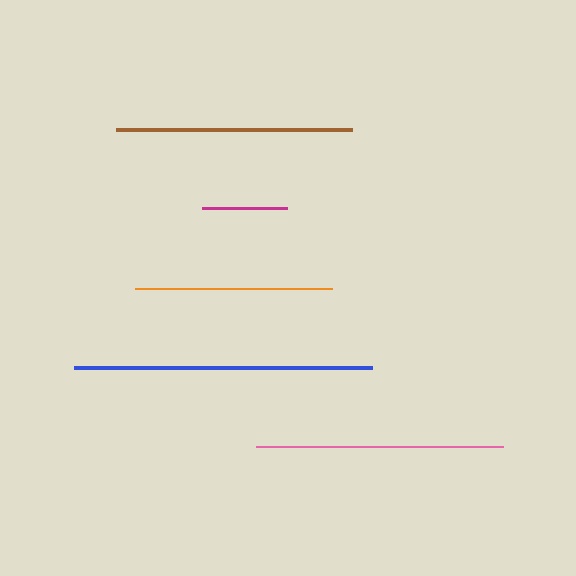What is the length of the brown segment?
The brown segment is approximately 236 pixels long.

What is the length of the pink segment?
The pink segment is approximately 247 pixels long.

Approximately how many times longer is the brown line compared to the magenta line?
The brown line is approximately 2.8 times the length of the magenta line.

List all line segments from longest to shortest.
From longest to shortest: blue, pink, brown, orange, magenta.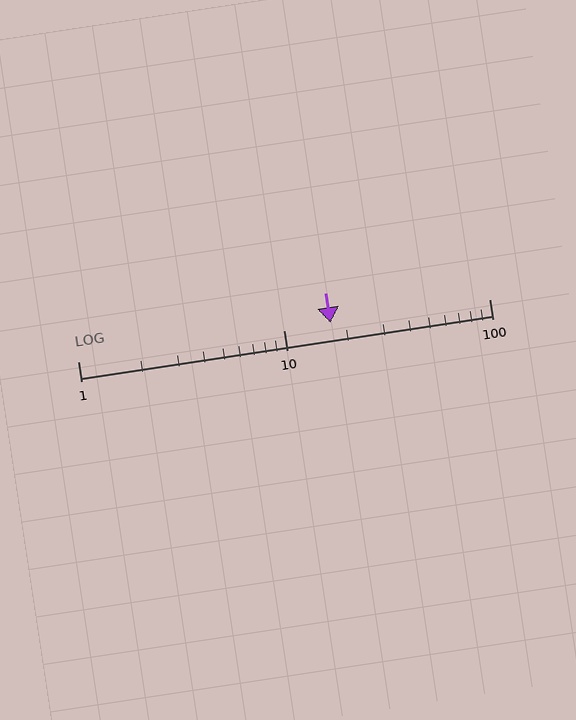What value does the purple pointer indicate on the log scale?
The pointer indicates approximately 17.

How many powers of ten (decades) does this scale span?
The scale spans 2 decades, from 1 to 100.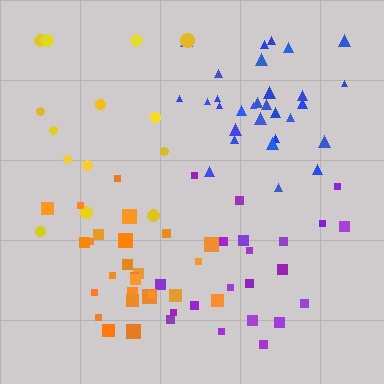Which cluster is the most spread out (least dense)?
Yellow.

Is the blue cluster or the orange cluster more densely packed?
Orange.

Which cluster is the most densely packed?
Orange.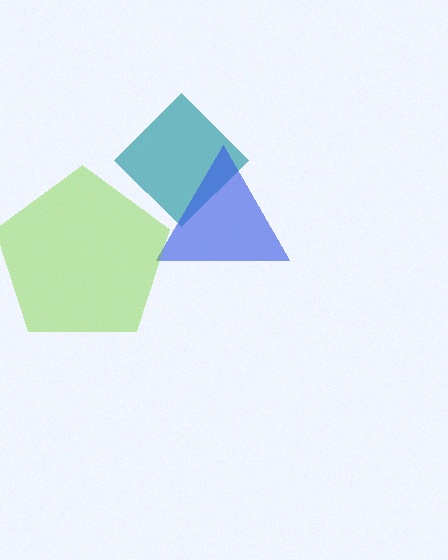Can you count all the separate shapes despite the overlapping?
Yes, there are 3 separate shapes.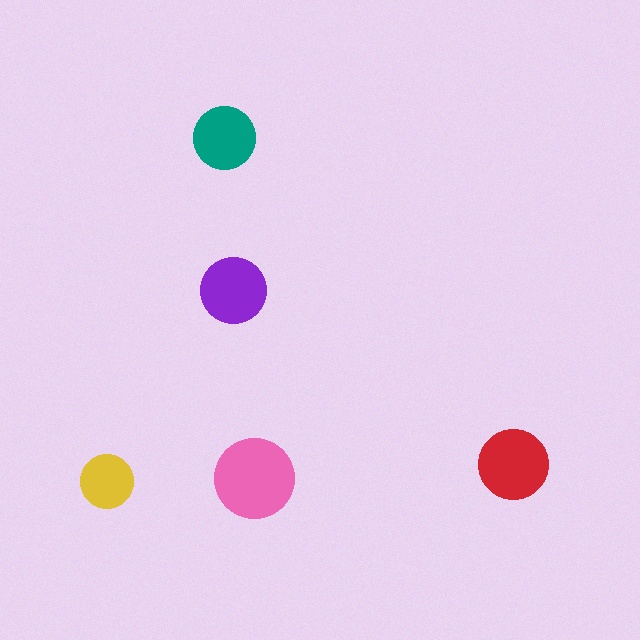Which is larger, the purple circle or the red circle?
The red one.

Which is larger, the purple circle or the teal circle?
The purple one.